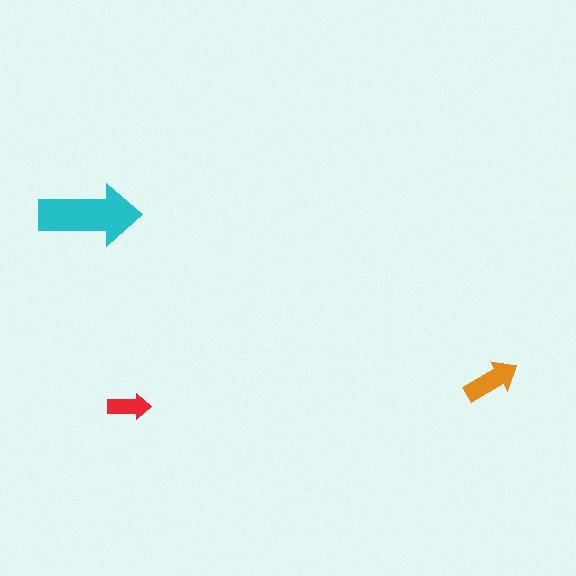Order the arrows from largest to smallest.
the cyan one, the orange one, the red one.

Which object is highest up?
The cyan arrow is topmost.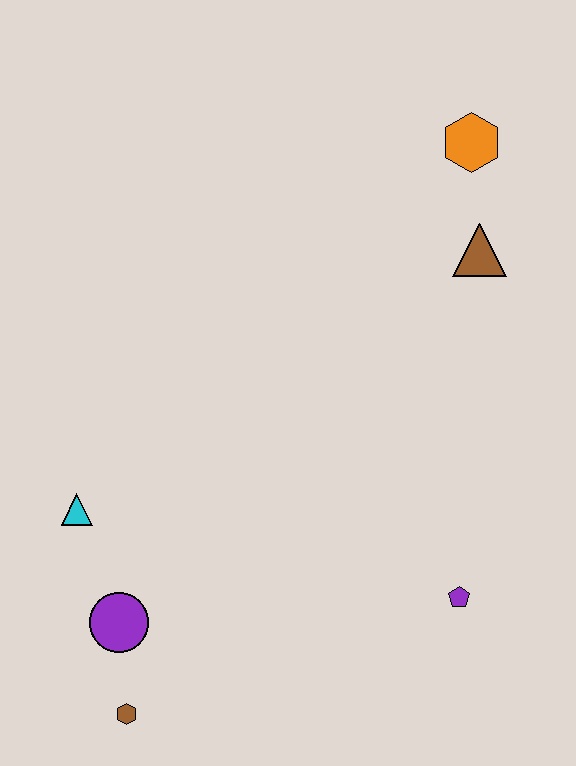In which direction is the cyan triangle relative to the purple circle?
The cyan triangle is above the purple circle.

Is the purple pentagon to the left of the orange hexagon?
Yes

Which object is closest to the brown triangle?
The orange hexagon is closest to the brown triangle.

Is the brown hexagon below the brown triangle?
Yes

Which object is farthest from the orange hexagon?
The brown hexagon is farthest from the orange hexagon.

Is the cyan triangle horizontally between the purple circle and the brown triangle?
No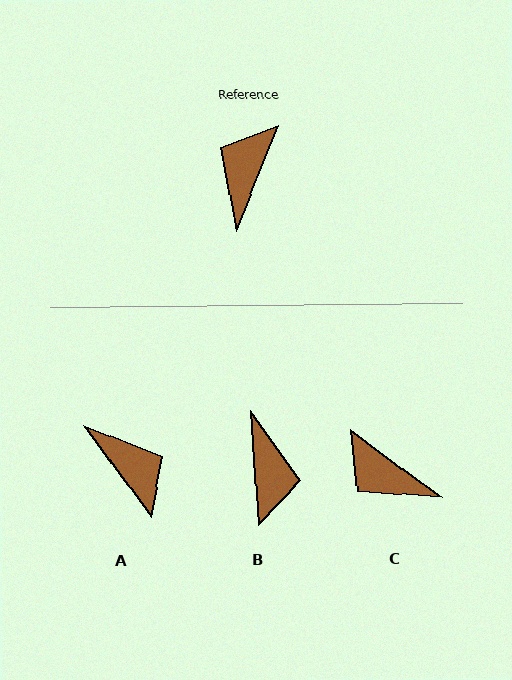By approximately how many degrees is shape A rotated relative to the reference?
Approximately 122 degrees clockwise.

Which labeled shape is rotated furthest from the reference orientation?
B, about 154 degrees away.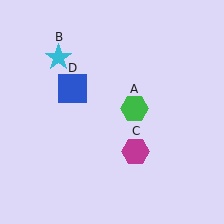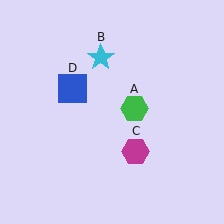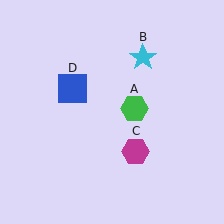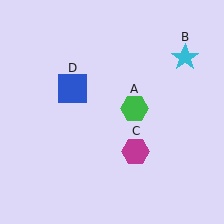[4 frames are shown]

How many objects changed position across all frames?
1 object changed position: cyan star (object B).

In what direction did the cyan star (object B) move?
The cyan star (object B) moved right.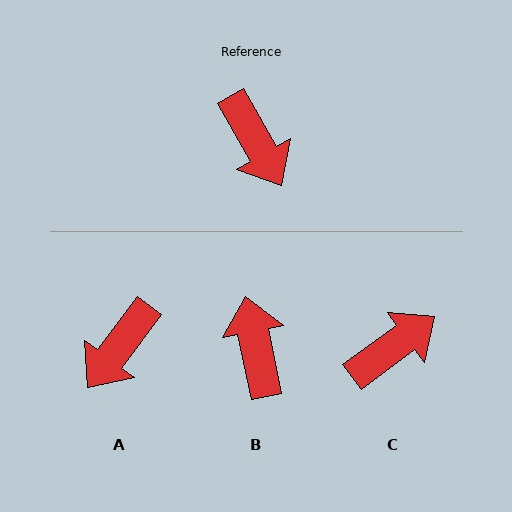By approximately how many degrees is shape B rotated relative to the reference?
Approximately 162 degrees counter-clockwise.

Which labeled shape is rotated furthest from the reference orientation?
B, about 162 degrees away.